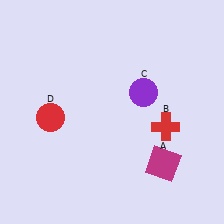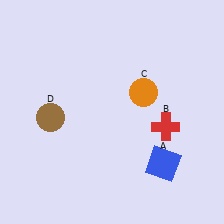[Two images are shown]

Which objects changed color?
A changed from magenta to blue. C changed from purple to orange. D changed from red to brown.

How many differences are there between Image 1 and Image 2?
There are 3 differences between the two images.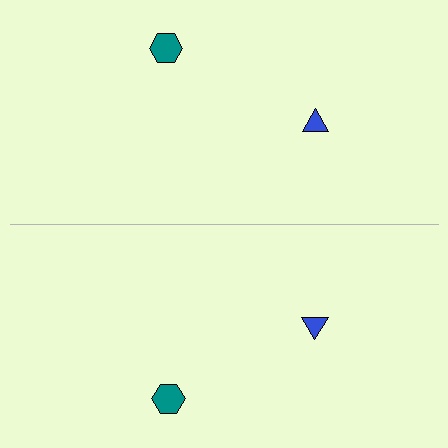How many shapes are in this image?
There are 4 shapes in this image.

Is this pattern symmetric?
Yes, this pattern has bilateral (reflection) symmetry.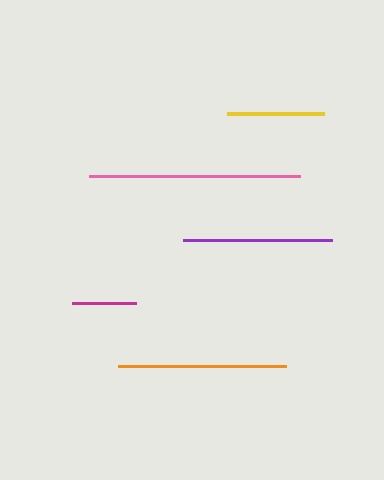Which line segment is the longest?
The pink line is the longest at approximately 211 pixels.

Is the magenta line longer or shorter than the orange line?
The orange line is longer than the magenta line.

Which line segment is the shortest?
The magenta line is the shortest at approximately 64 pixels.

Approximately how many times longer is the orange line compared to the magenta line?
The orange line is approximately 2.6 times the length of the magenta line.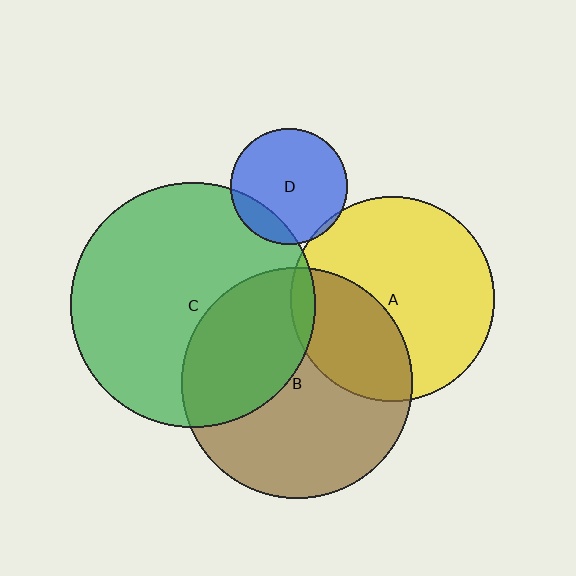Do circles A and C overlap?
Yes.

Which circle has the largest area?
Circle C (green).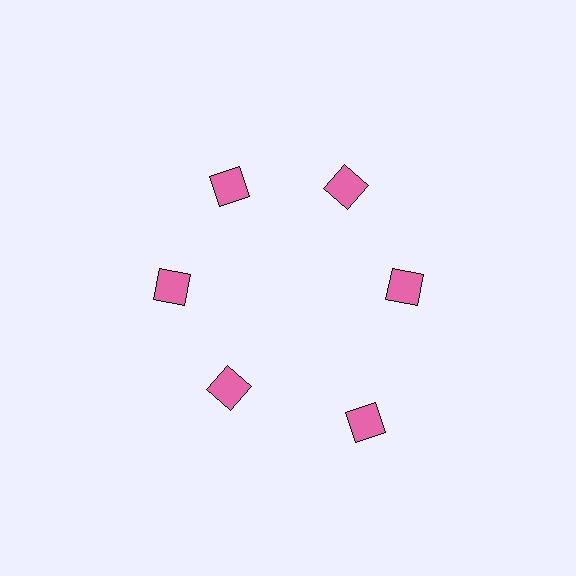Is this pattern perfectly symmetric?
No. The 6 pink squares are arranged in a ring, but one element near the 5 o'clock position is pushed outward from the center, breaking the 6-fold rotational symmetry.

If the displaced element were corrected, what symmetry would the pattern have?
It would have 6-fold rotational symmetry — the pattern would map onto itself every 60 degrees.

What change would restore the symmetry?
The symmetry would be restored by moving it inward, back onto the ring so that all 6 squares sit at equal angles and equal distance from the center.